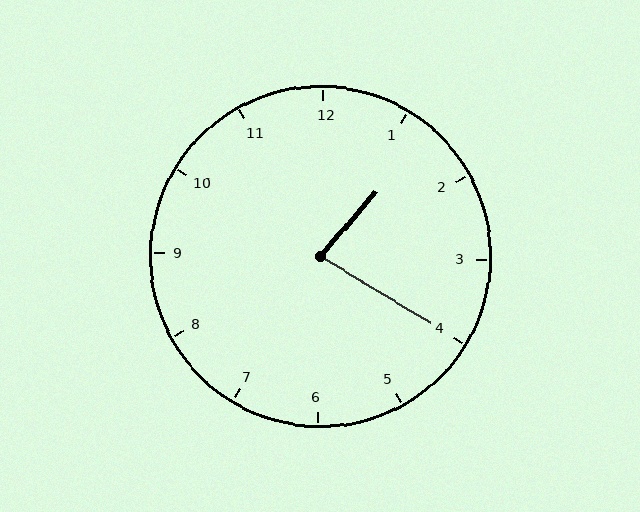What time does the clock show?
1:20.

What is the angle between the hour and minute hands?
Approximately 80 degrees.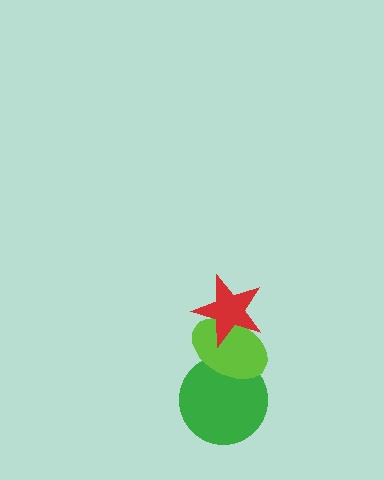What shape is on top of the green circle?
The lime ellipse is on top of the green circle.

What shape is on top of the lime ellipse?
The red star is on top of the lime ellipse.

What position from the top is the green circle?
The green circle is 3rd from the top.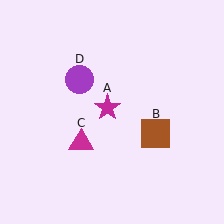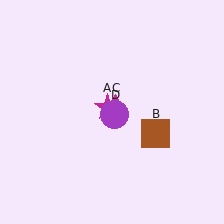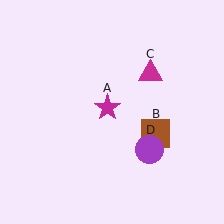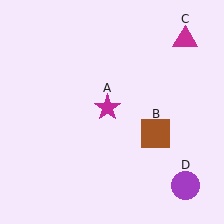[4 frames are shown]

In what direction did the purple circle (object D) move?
The purple circle (object D) moved down and to the right.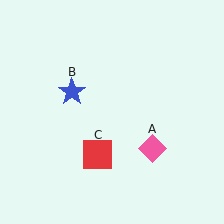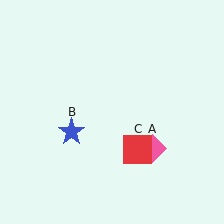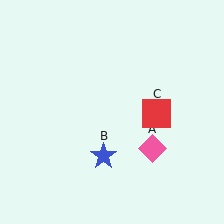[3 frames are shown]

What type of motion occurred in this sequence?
The blue star (object B), red square (object C) rotated counterclockwise around the center of the scene.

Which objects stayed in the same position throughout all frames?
Pink diamond (object A) remained stationary.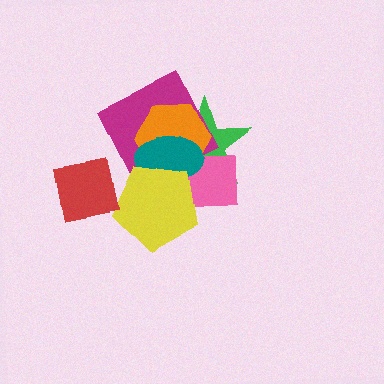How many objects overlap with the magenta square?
4 objects overlap with the magenta square.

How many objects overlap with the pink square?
4 objects overlap with the pink square.